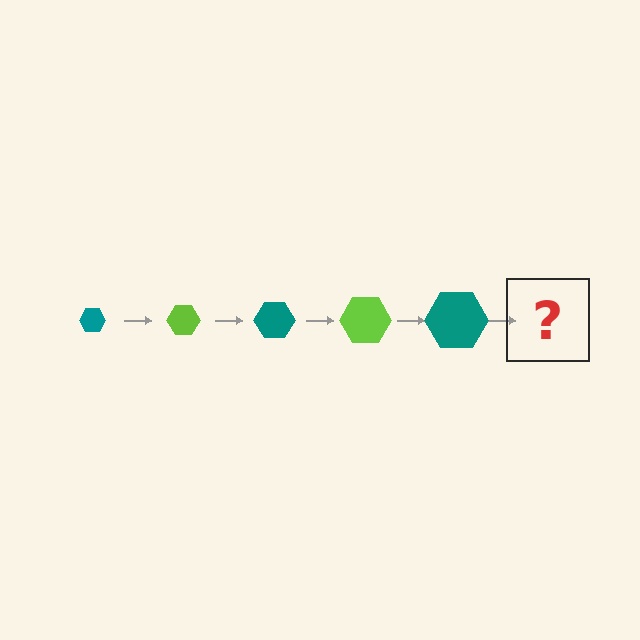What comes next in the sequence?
The next element should be a lime hexagon, larger than the previous one.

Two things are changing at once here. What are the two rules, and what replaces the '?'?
The two rules are that the hexagon grows larger each step and the color cycles through teal and lime. The '?' should be a lime hexagon, larger than the previous one.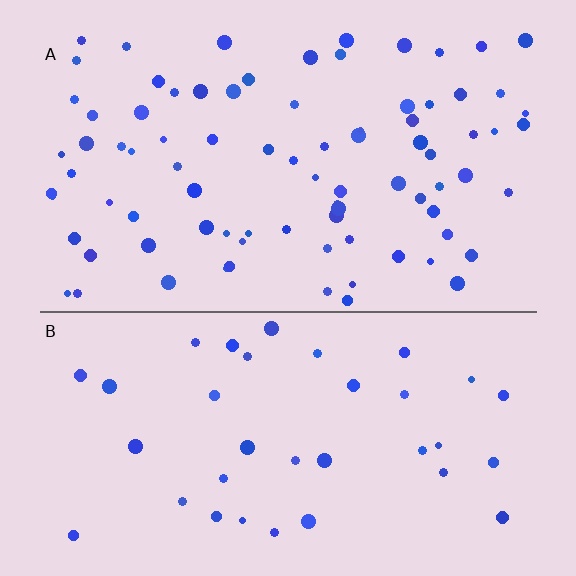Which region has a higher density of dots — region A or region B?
A (the top).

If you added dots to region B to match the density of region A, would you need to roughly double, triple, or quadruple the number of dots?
Approximately double.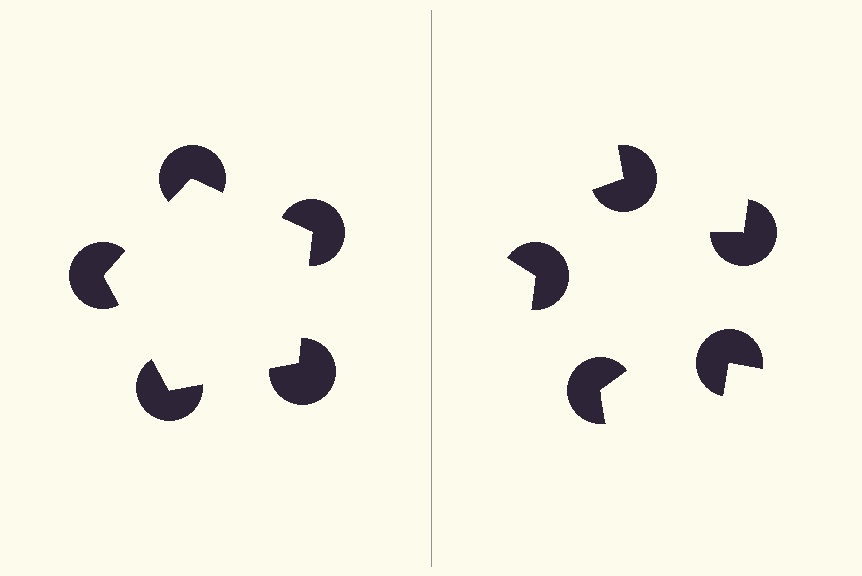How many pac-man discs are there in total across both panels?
10 — 5 on each side.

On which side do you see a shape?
An illusory pentagon appears on the left side. On the right side the wedge cuts are rotated, so no coherent shape forms.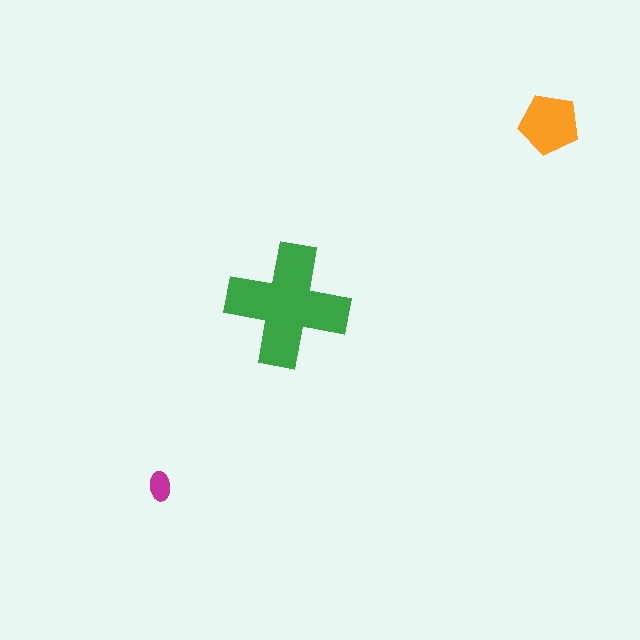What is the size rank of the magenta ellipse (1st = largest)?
3rd.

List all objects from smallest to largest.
The magenta ellipse, the orange pentagon, the green cross.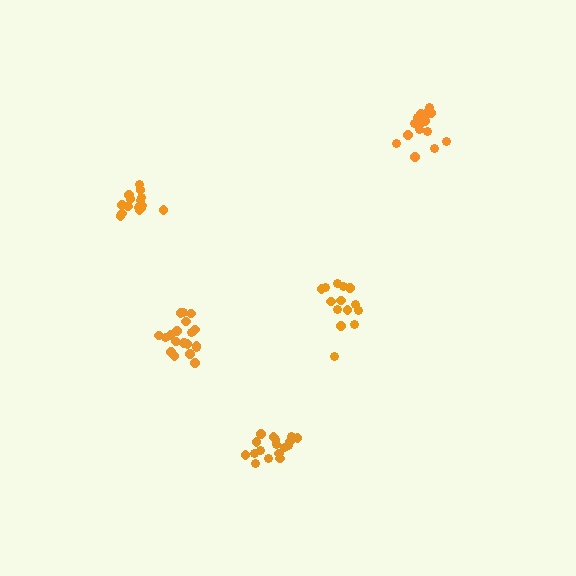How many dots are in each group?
Group 1: 17 dots, Group 2: 14 dots, Group 3: 16 dots, Group 4: 20 dots, Group 5: 17 dots (84 total).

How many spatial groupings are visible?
There are 5 spatial groupings.